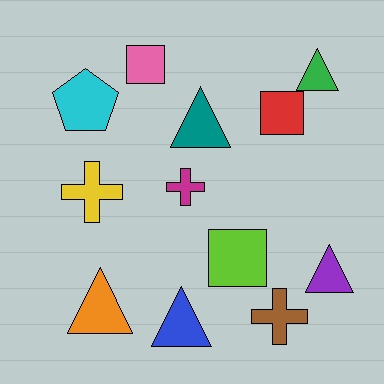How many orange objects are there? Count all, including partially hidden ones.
There is 1 orange object.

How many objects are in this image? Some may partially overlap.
There are 12 objects.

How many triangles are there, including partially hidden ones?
There are 5 triangles.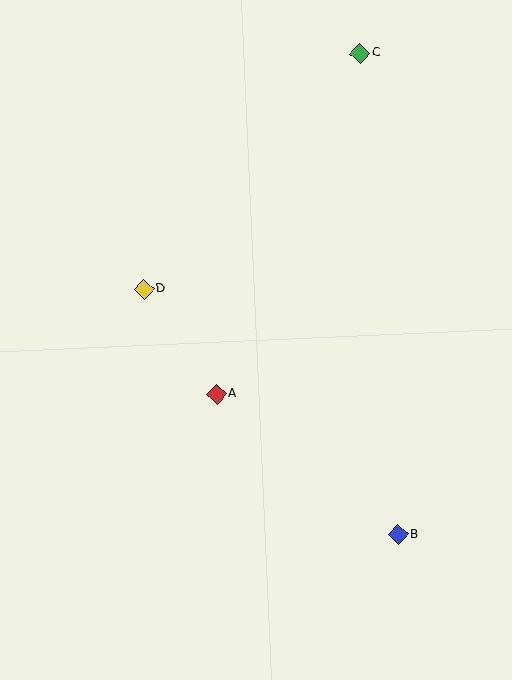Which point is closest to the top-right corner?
Point C is closest to the top-right corner.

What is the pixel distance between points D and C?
The distance between D and C is 320 pixels.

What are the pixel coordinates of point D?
Point D is at (144, 289).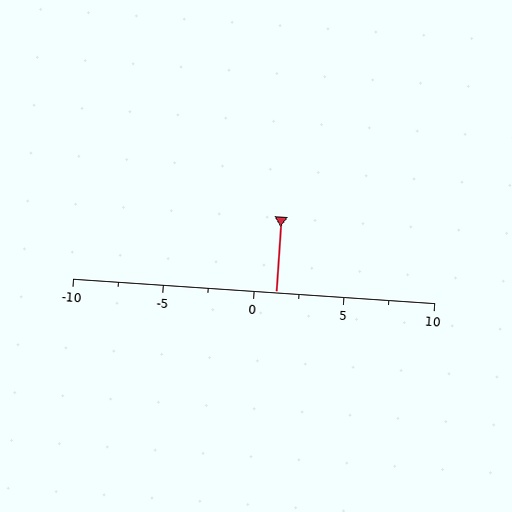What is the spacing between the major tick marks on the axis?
The major ticks are spaced 5 apart.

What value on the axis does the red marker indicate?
The marker indicates approximately 1.2.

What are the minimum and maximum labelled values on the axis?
The axis runs from -10 to 10.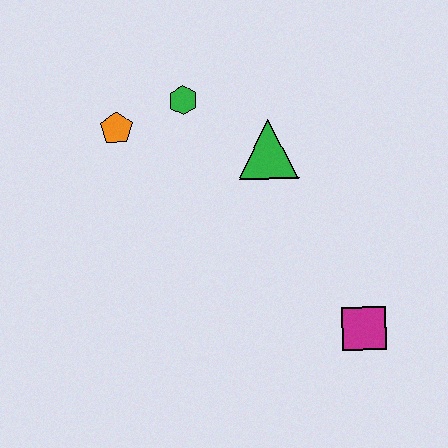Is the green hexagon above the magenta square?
Yes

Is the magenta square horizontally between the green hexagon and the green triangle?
No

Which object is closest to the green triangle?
The green hexagon is closest to the green triangle.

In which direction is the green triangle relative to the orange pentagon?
The green triangle is to the right of the orange pentagon.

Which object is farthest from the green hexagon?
The magenta square is farthest from the green hexagon.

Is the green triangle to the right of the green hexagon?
Yes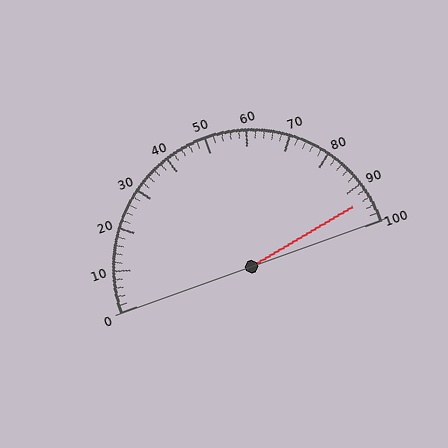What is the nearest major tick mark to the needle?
The nearest major tick mark is 90.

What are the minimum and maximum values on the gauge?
The gauge ranges from 0 to 100.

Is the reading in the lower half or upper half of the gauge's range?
The reading is in the upper half of the range (0 to 100).